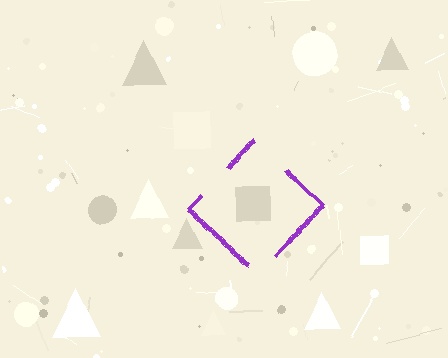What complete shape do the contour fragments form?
The contour fragments form a diamond.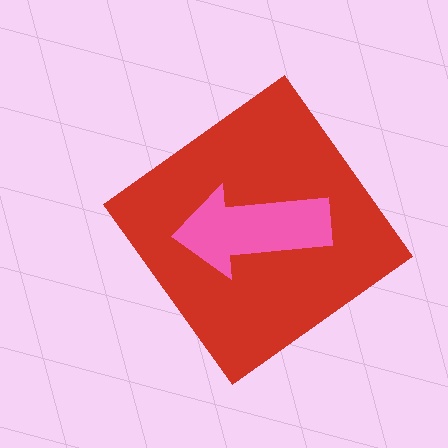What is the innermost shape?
The pink arrow.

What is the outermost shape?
The red diamond.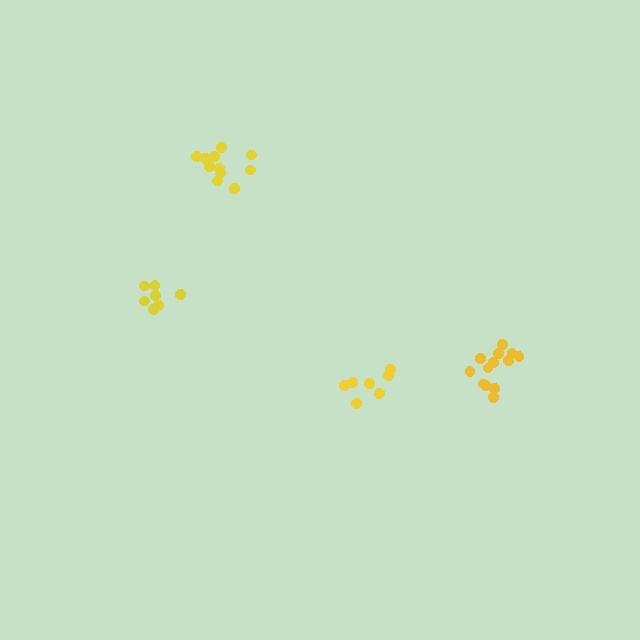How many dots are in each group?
Group 1: 7 dots, Group 2: 7 dots, Group 3: 13 dots, Group 4: 12 dots (39 total).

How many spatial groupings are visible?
There are 4 spatial groupings.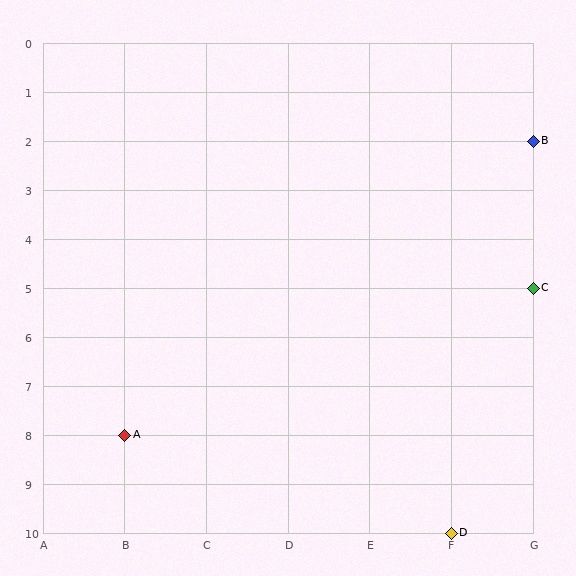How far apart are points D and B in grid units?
Points D and B are 1 column and 8 rows apart (about 8.1 grid units diagonally).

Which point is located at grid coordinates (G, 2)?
Point B is at (G, 2).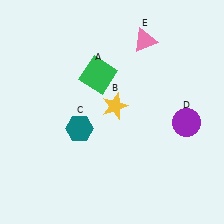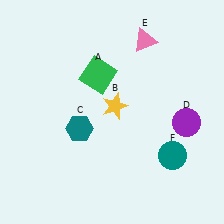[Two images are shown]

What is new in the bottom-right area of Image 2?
A teal circle (F) was added in the bottom-right area of Image 2.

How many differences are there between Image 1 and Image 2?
There is 1 difference between the two images.